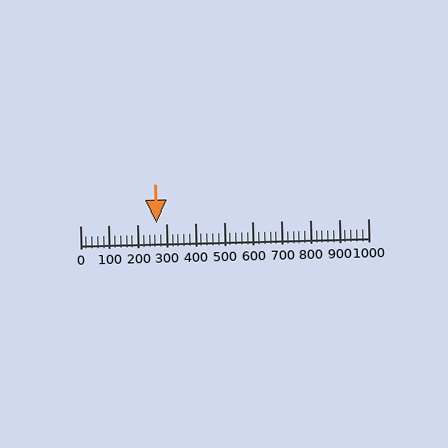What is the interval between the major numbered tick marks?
The major tick marks are spaced 100 units apart.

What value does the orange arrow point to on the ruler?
The orange arrow points to approximately 265.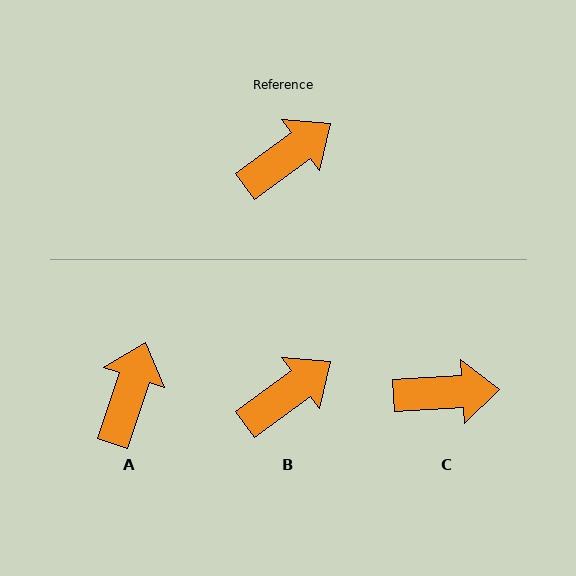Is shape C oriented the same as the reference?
No, it is off by about 33 degrees.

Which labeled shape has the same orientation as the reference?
B.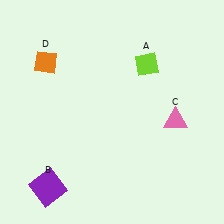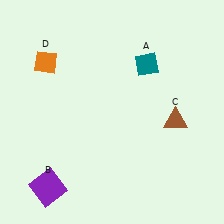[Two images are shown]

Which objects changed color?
A changed from lime to teal. C changed from pink to brown.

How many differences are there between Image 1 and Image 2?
There are 2 differences between the two images.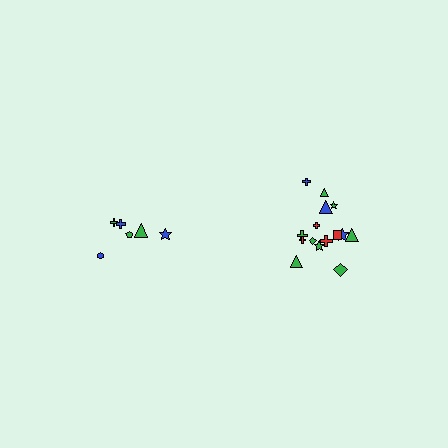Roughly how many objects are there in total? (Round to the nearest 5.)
Roughly 20 objects in total.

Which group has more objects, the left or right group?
The right group.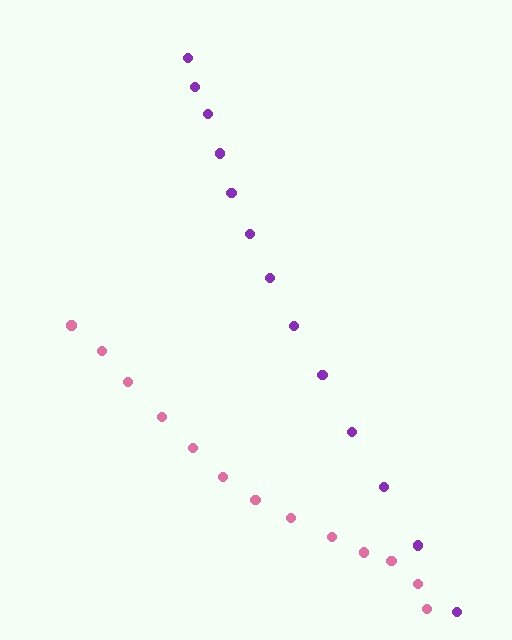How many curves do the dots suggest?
There are 2 distinct paths.